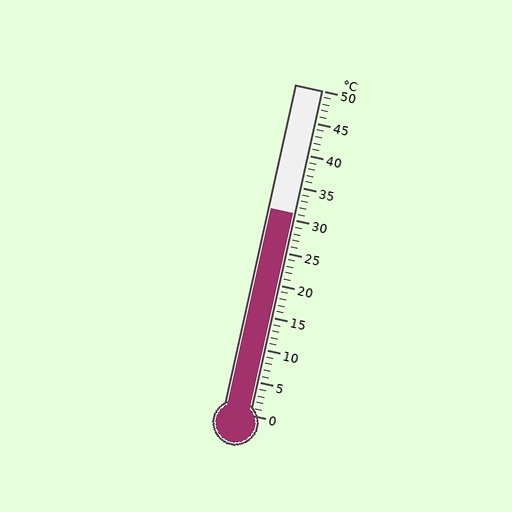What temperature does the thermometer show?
The thermometer shows approximately 31°C.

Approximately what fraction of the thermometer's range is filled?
The thermometer is filled to approximately 60% of its range.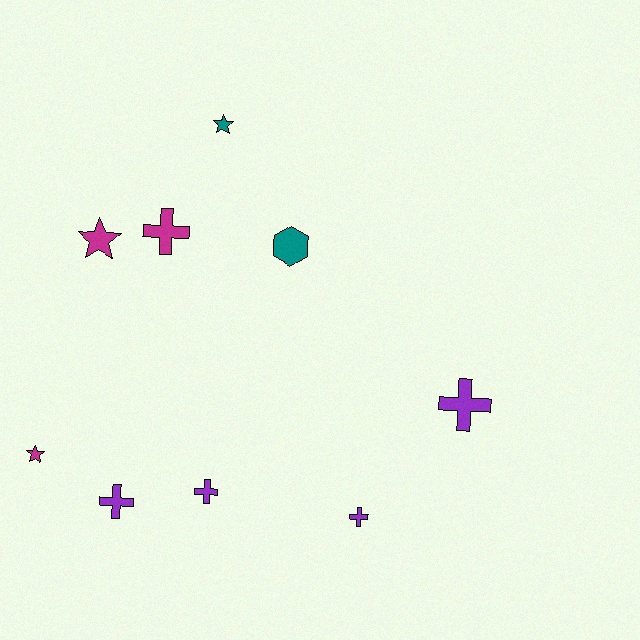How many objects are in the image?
There are 9 objects.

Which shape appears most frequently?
Cross, with 5 objects.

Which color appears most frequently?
Purple, with 4 objects.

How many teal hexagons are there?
There is 1 teal hexagon.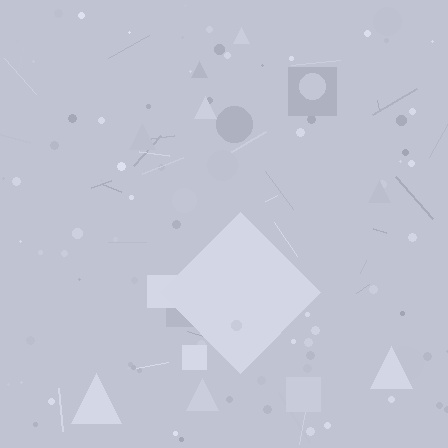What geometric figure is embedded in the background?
A diamond is embedded in the background.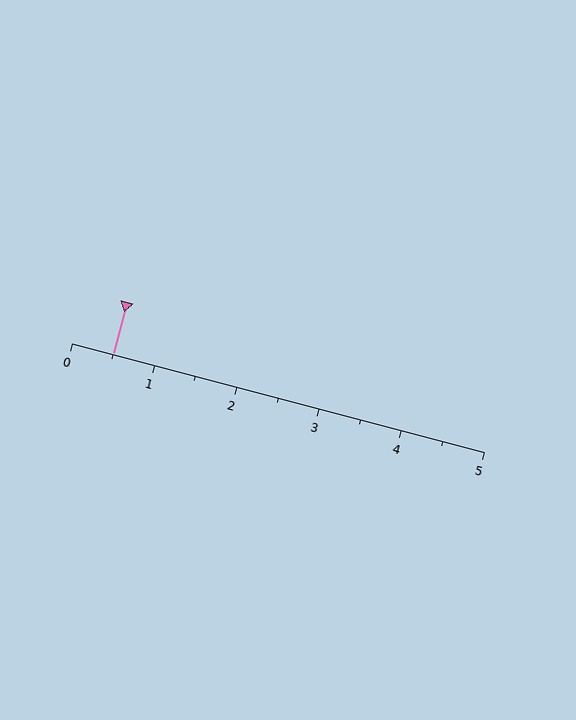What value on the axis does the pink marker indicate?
The marker indicates approximately 0.5.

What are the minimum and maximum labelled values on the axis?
The axis runs from 0 to 5.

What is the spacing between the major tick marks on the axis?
The major ticks are spaced 1 apart.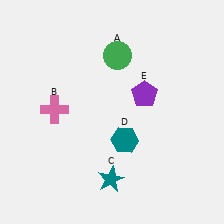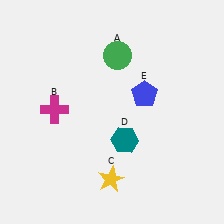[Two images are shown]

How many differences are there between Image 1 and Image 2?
There are 3 differences between the two images.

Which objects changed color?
B changed from pink to magenta. C changed from teal to yellow. E changed from purple to blue.